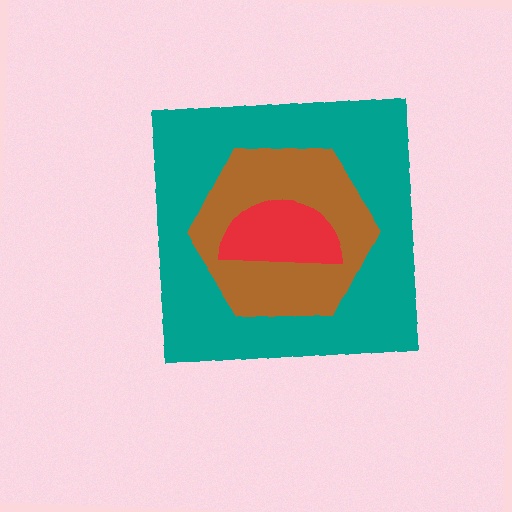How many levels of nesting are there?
3.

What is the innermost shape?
The red semicircle.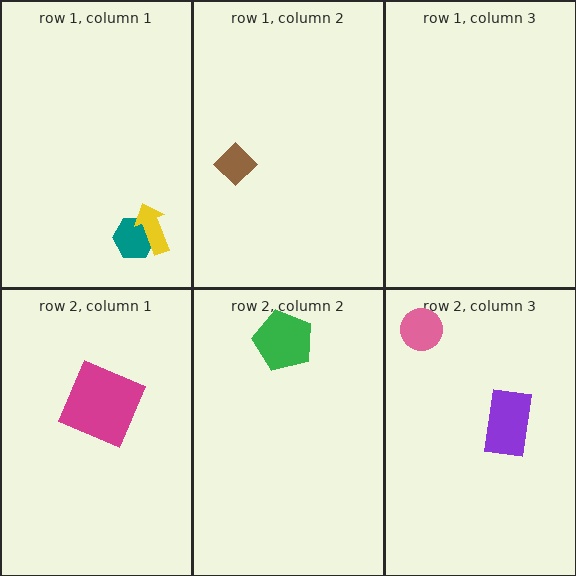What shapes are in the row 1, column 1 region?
The teal hexagon, the yellow arrow.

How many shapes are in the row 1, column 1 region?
2.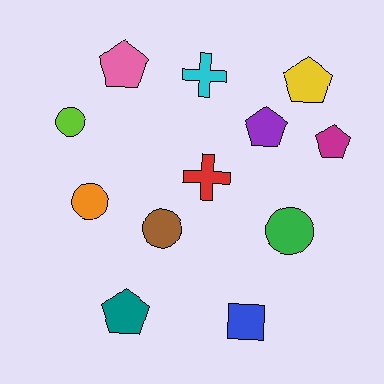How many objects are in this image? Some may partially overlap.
There are 12 objects.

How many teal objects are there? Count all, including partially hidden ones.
There is 1 teal object.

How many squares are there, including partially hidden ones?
There is 1 square.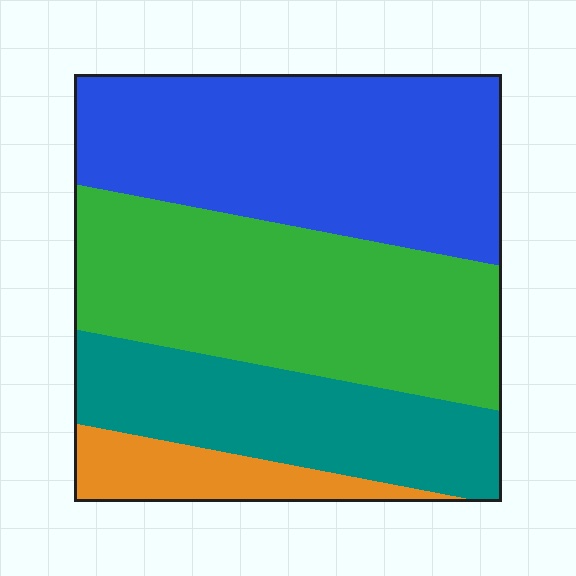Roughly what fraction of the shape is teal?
Teal takes up about one fifth (1/5) of the shape.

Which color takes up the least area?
Orange, at roughly 10%.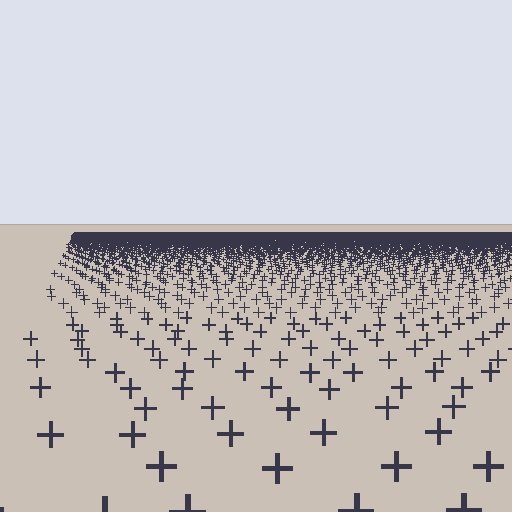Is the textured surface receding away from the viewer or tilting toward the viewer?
The surface is receding away from the viewer. Texture elements get smaller and denser toward the top.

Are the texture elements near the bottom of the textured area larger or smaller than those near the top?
Larger. Near the bottom, elements are closer to the viewer and appear at a bigger on-screen size.